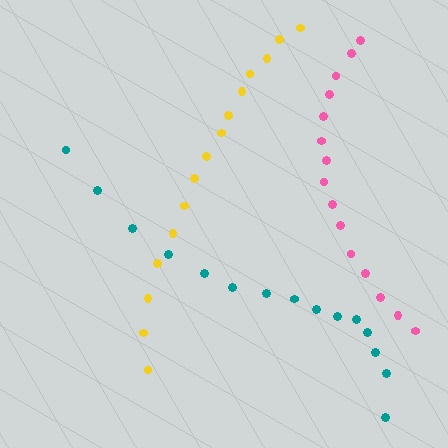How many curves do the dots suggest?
There are 3 distinct paths.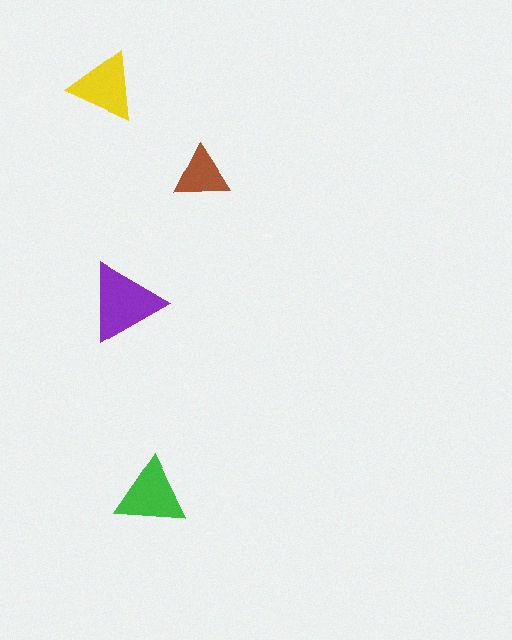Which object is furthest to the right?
The brown triangle is rightmost.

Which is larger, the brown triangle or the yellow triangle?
The yellow one.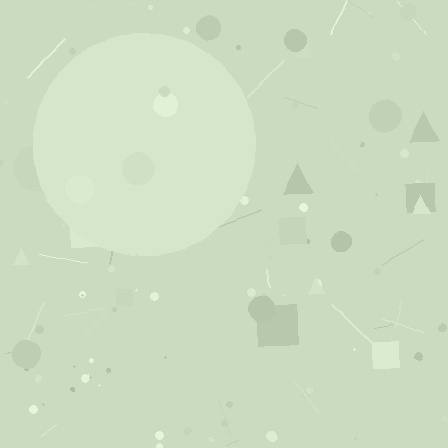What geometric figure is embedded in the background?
A circle is embedded in the background.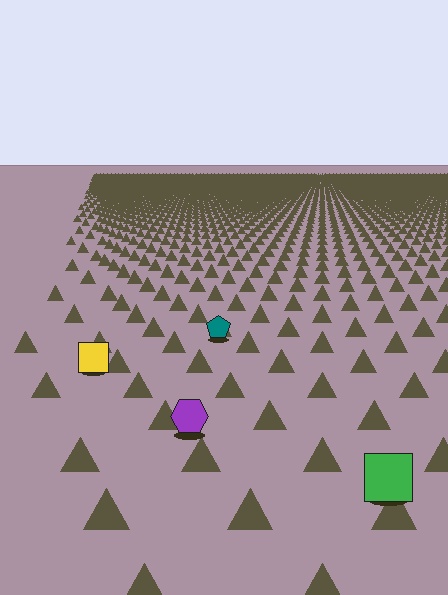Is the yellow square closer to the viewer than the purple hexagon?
No. The purple hexagon is closer — you can tell from the texture gradient: the ground texture is coarser near it.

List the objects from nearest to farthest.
From nearest to farthest: the green square, the purple hexagon, the yellow square, the teal pentagon.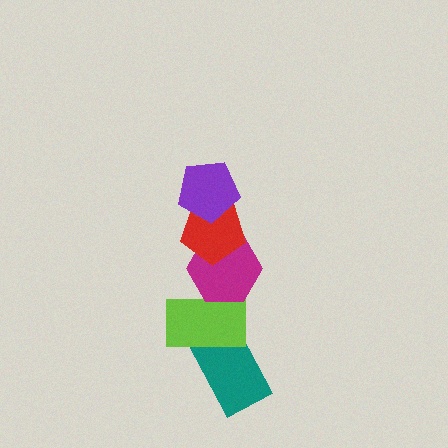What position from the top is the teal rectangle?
The teal rectangle is 5th from the top.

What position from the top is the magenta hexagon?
The magenta hexagon is 3rd from the top.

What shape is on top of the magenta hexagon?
The red pentagon is on top of the magenta hexagon.